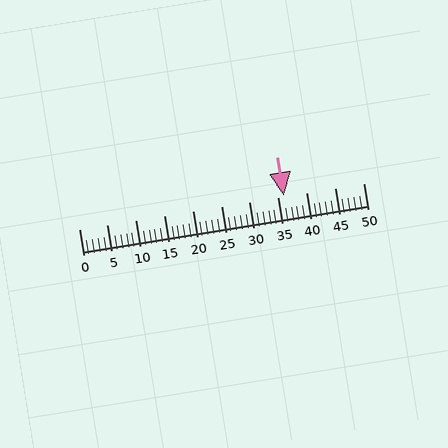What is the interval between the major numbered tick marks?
The major tick marks are spaced 5 units apart.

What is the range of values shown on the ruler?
The ruler shows values from 0 to 50.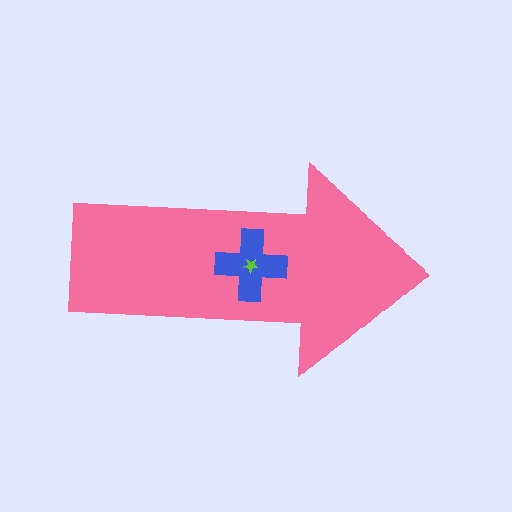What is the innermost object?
The lime star.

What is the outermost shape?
The pink arrow.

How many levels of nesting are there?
3.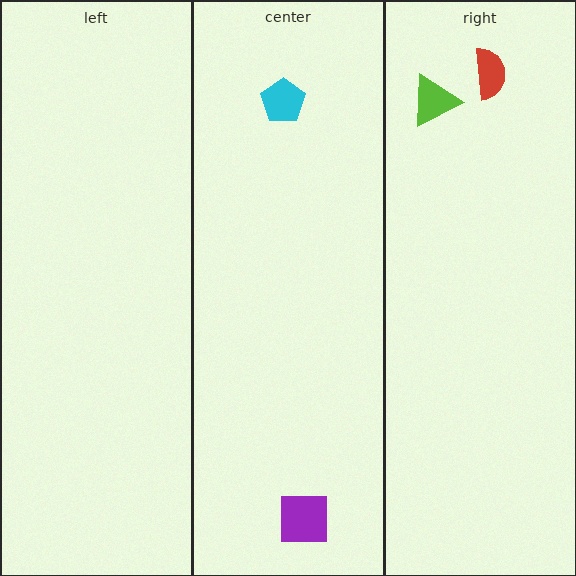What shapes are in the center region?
The purple square, the cyan pentagon.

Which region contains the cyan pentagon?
The center region.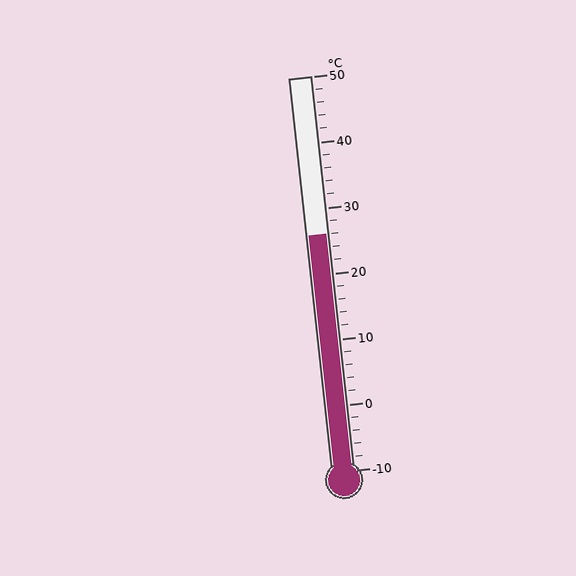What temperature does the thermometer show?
The thermometer shows approximately 26°C.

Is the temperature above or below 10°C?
The temperature is above 10°C.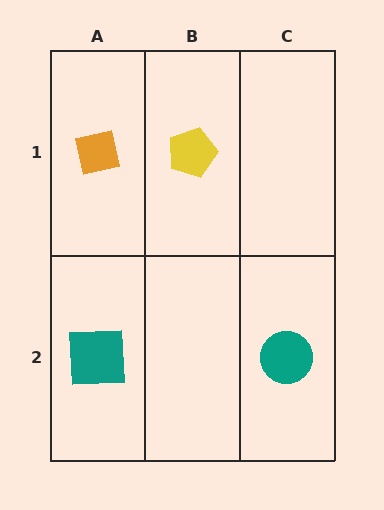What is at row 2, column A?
A teal square.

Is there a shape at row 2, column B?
No, that cell is empty.